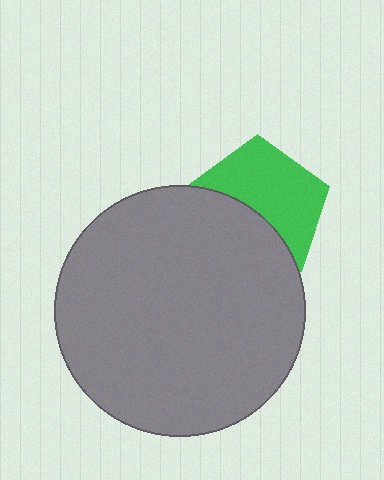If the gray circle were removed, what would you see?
You would see the complete green pentagon.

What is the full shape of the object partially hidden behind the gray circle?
The partially hidden object is a green pentagon.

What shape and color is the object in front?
The object in front is a gray circle.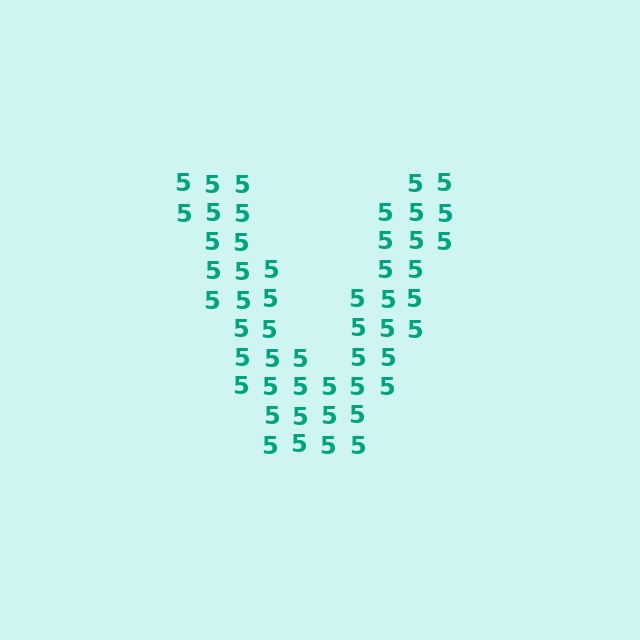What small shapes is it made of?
It is made of small digit 5's.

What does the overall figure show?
The overall figure shows the letter V.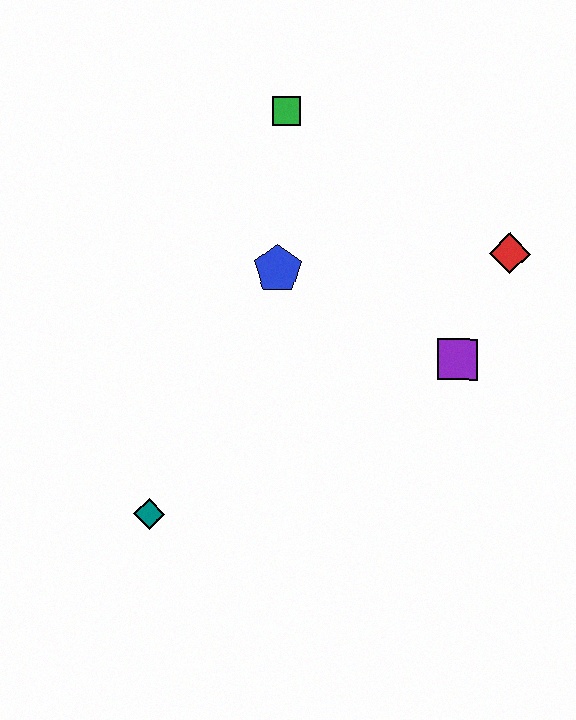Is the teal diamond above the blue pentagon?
No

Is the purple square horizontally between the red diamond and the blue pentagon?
Yes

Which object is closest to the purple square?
The red diamond is closest to the purple square.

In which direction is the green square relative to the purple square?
The green square is above the purple square.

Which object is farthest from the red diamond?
The teal diamond is farthest from the red diamond.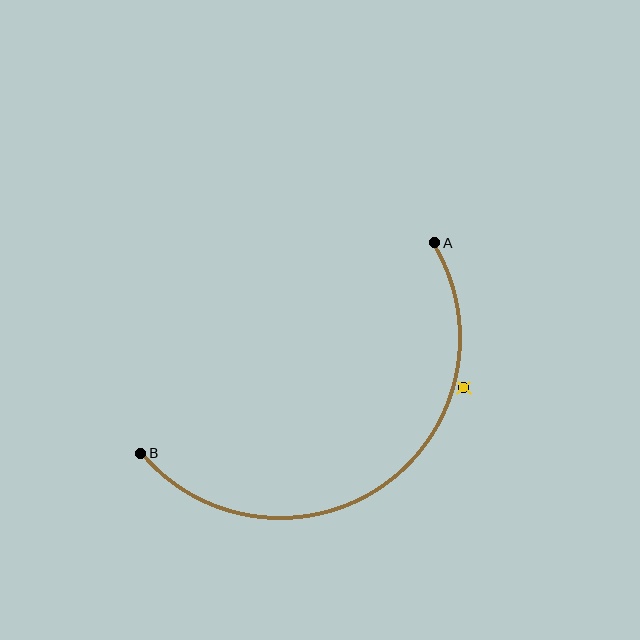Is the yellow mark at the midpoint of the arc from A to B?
No — the yellow mark does not lie on the arc at all. It sits slightly outside the curve.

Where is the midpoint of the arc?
The arc midpoint is the point on the curve farthest from the straight line joining A and B. It sits below and to the right of that line.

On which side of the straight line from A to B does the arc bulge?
The arc bulges below and to the right of the straight line connecting A and B.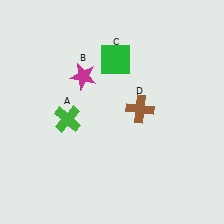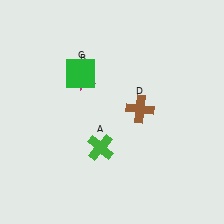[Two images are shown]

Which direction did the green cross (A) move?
The green cross (A) moved right.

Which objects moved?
The objects that moved are: the green cross (A), the green square (C).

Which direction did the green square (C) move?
The green square (C) moved left.